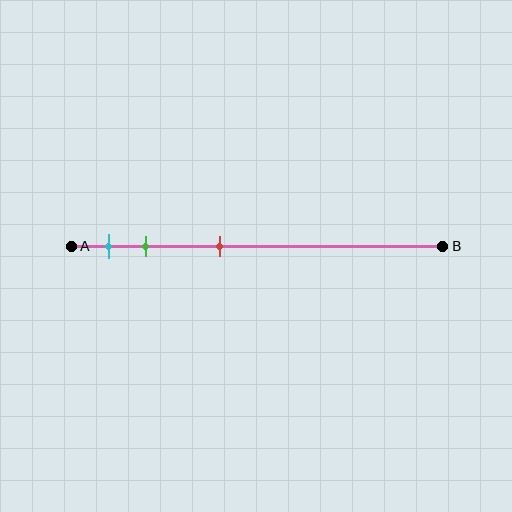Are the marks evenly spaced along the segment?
No, the marks are not evenly spaced.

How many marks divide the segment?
There are 3 marks dividing the segment.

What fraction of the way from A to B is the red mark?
The red mark is approximately 40% (0.4) of the way from A to B.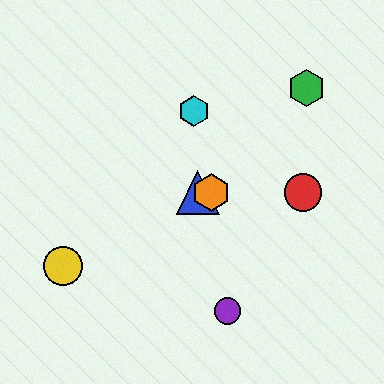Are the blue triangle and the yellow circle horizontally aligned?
No, the blue triangle is at y≈193 and the yellow circle is at y≈266.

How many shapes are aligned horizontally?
3 shapes (the red circle, the blue triangle, the orange hexagon) are aligned horizontally.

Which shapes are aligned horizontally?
The red circle, the blue triangle, the orange hexagon are aligned horizontally.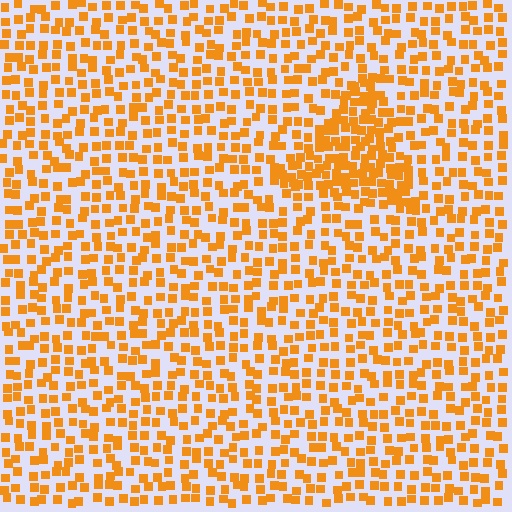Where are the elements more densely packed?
The elements are more densely packed inside the triangle boundary.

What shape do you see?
I see a triangle.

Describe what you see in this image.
The image contains small orange elements arranged at two different densities. A triangle-shaped region is visible where the elements are more densely packed than the surrounding area.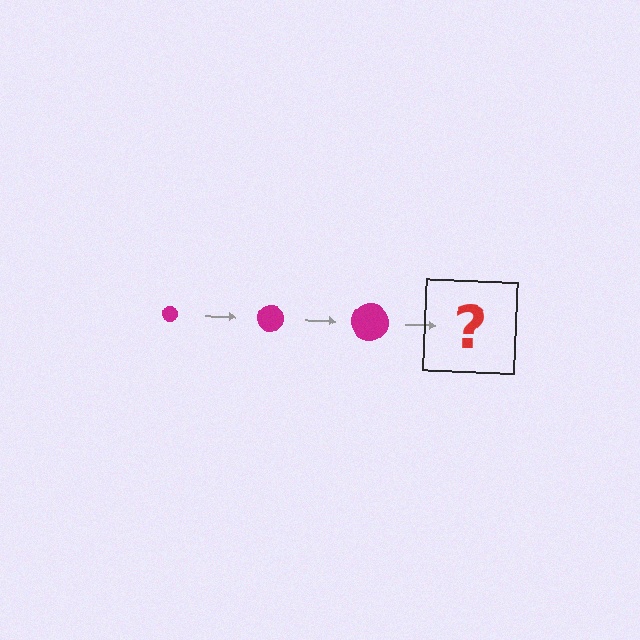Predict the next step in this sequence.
The next step is a magenta circle, larger than the previous one.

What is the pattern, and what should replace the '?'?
The pattern is that the circle gets progressively larger each step. The '?' should be a magenta circle, larger than the previous one.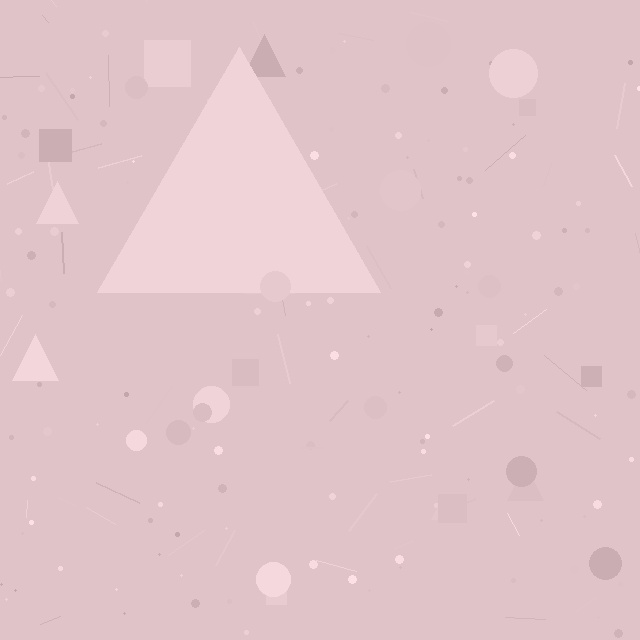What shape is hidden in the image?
A triangle is hidden in the image.